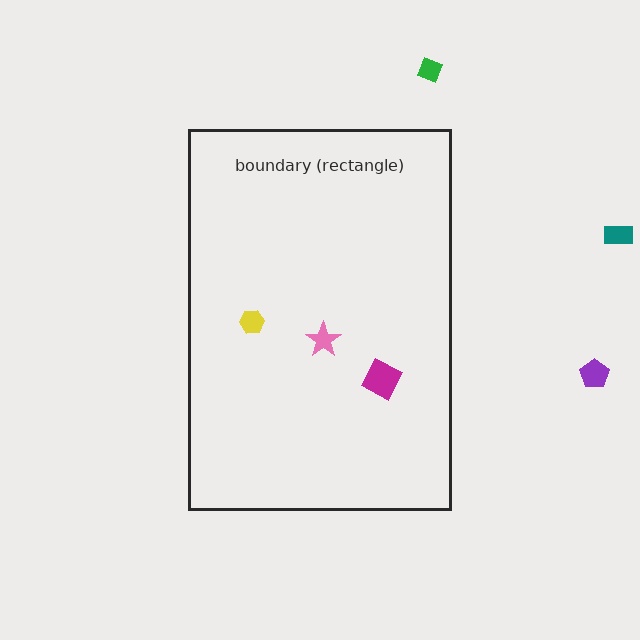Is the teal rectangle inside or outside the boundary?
Outside.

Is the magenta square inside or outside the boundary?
Inside.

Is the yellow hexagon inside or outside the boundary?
Inside.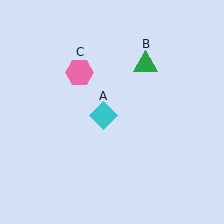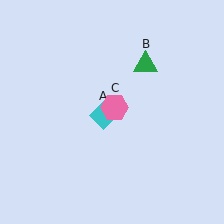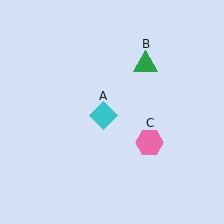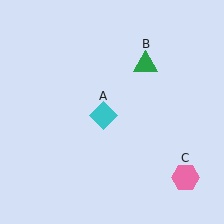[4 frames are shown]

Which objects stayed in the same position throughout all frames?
Cyan diamond (object A) and green triangle (object B) remained stationary.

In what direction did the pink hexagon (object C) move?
The pink hexagon (object C) moved down and to the right.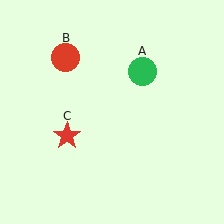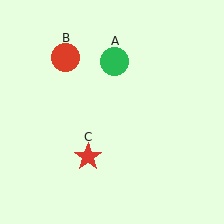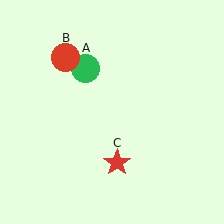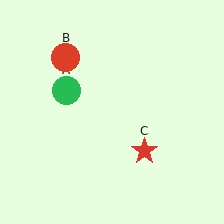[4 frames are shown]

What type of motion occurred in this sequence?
The green circle (object A), red star (object C) rotated counterclockwise around the center of the scene.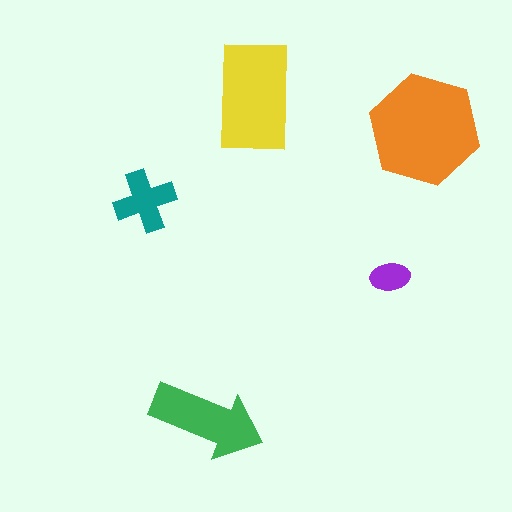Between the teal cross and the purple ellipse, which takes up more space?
The teal cross.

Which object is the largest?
The orange hexagon.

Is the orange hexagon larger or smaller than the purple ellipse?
Larger.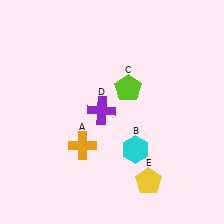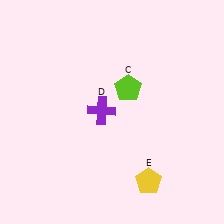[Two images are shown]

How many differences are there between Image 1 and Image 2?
There are 2 differences between the two images.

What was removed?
The cyan hexagon (B), the orange cross (A) were removed in Image 2.